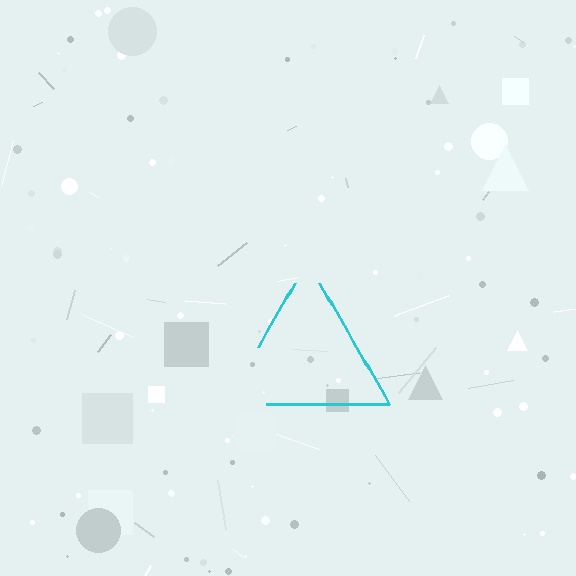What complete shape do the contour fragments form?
The contour fragments form a triangle.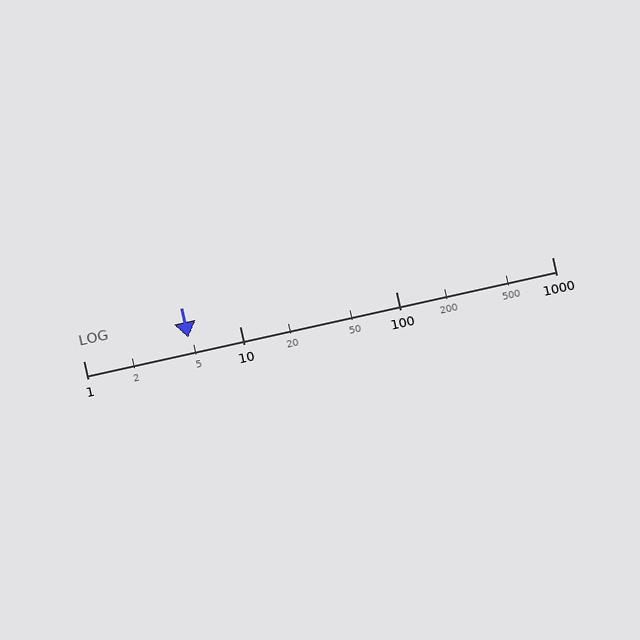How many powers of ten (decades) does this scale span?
The scale spans 3 decades, from 1 to 1000.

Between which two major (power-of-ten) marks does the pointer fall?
The pointer is between 1 and 10.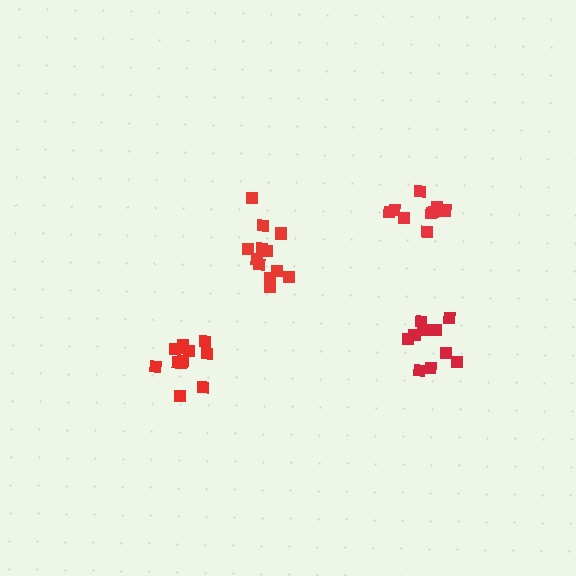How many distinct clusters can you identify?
There are 4 distinct clusters.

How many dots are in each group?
Group 1: 10 dots, Group 2: 12 dots, Group 3: 12 dots, Group 4: 9 dots (43 total).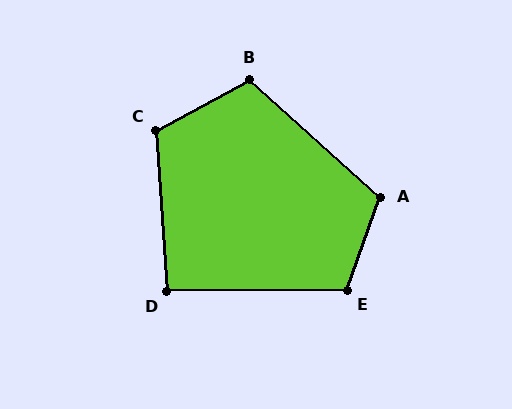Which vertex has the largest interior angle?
C, at approximately 114 degrees.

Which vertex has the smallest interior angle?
D, at approximately 93 degrees.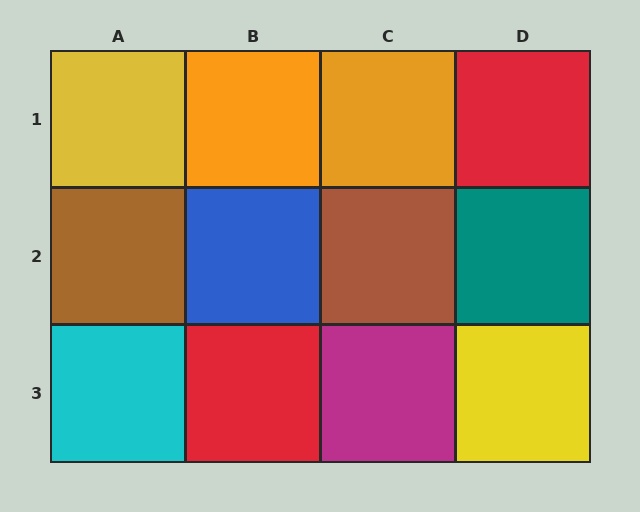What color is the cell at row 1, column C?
Orange.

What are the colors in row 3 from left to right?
Cyan, red, magenta, yellow.